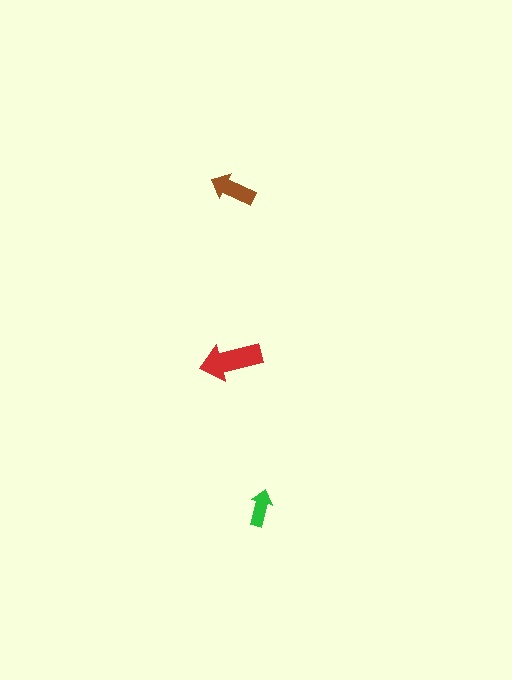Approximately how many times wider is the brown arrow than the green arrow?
About 1.5 times wider.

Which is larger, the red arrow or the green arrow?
The red one.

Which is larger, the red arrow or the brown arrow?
The red one.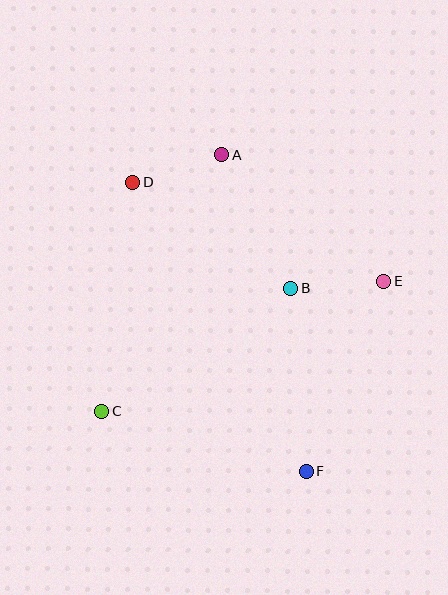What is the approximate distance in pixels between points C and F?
The distance between C and F is approximately 214 pixels.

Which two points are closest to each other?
Points B and E are closest to each other.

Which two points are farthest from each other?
Points D and F are farthest from each other.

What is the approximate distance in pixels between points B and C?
The distance between B and C is approximately 226 pixels.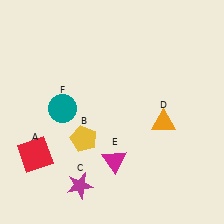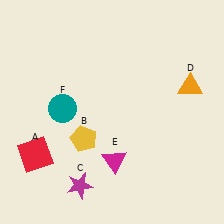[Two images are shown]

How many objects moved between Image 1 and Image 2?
1 object moved between the two images.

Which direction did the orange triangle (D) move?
The orange triangle (D) moved up.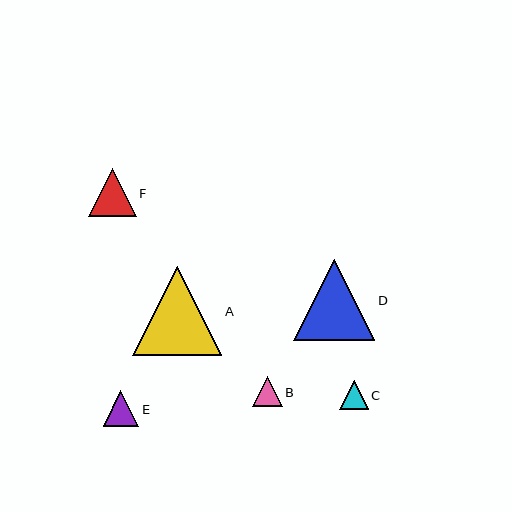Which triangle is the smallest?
Triangle C is the smallest with a size of approximately 28 pixels.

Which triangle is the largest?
Triangle A is the largest with a size of approximately 89 pixels.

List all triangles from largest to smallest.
From largest to smallest: A, D, F, E, B, C.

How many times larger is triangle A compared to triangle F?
Triangle A is approximately 1.9 times the size of triangle F.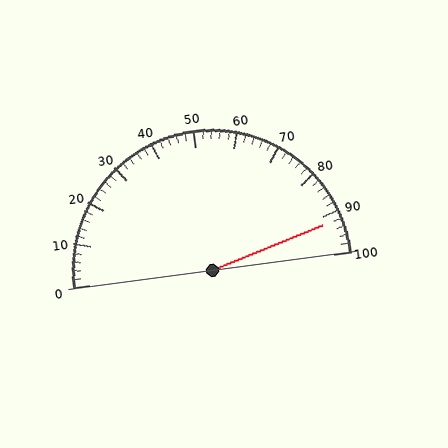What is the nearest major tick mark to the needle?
The nearest major tick mark is 90.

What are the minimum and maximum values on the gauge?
The gauge ranges from 0 to 100.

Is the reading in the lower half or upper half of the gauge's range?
The reading is in the upper half of the range (0 to 100).